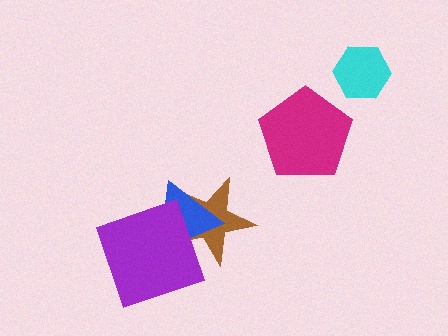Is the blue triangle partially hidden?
Yes, it is partially covered by another shape.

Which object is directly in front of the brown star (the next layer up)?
The blue triangle is directly in front of the brown star.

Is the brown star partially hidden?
Yes, it is partially covered by another shape.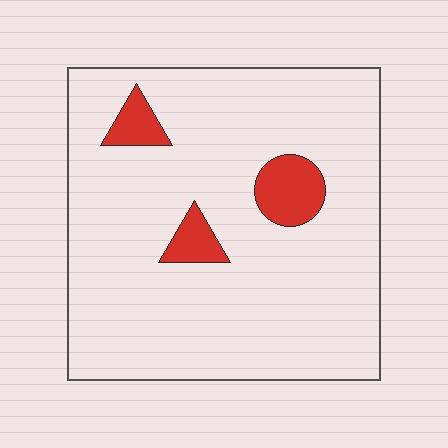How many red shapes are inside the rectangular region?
3.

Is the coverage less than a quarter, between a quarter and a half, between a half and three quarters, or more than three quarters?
Less than a quarter.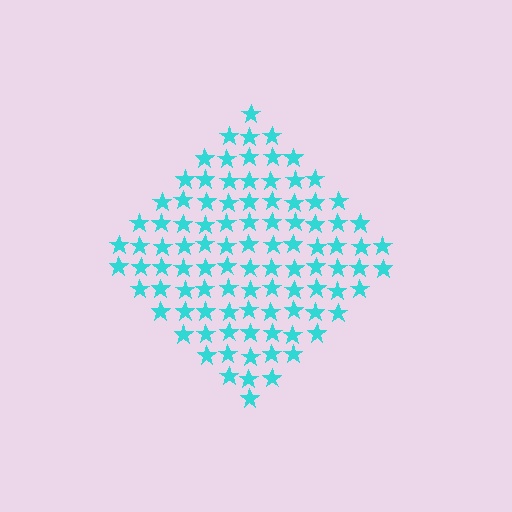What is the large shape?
The large shape is a diamond.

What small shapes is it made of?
It is made of small stars.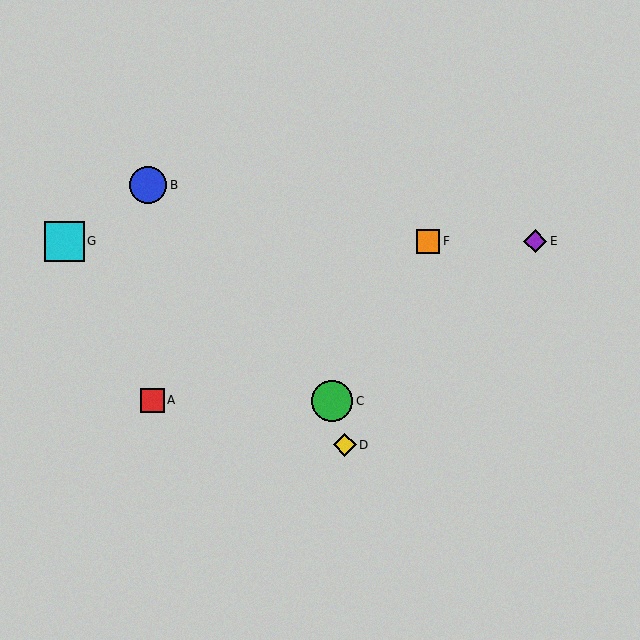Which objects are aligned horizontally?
Objects E, F, G are aligned horizontally.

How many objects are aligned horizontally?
3 objects (E, F, G) are aligned horizontally.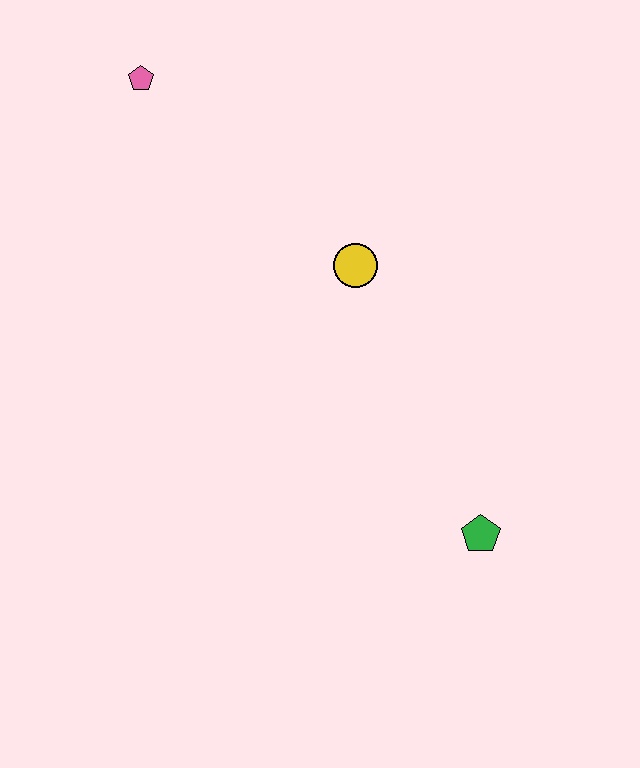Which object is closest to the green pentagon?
The yellow circle is closest to the green pentagon.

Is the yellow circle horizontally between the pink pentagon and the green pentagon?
Yes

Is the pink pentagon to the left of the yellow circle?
Yes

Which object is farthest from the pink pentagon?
The green pentagon is farthest from the pink pentagon.